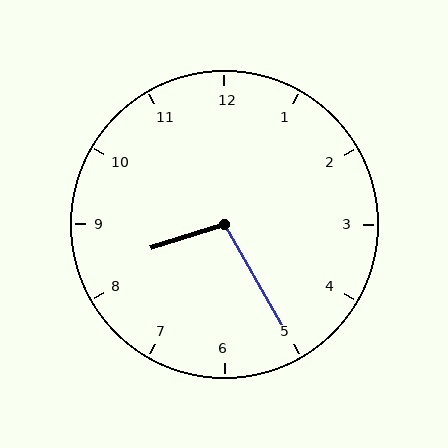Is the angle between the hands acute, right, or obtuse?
It is obtuse.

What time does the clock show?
8:25.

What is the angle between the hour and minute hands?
Approximately 102 degrees.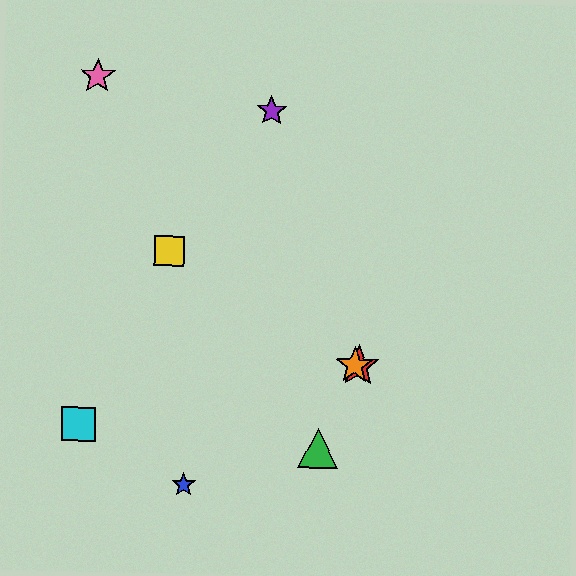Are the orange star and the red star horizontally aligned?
Yes, both are at y≈366.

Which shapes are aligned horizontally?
The red star, the orange star are aligned horizontally.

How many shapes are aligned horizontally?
2 shapes (the red star, the orange star) are aligned horizontally.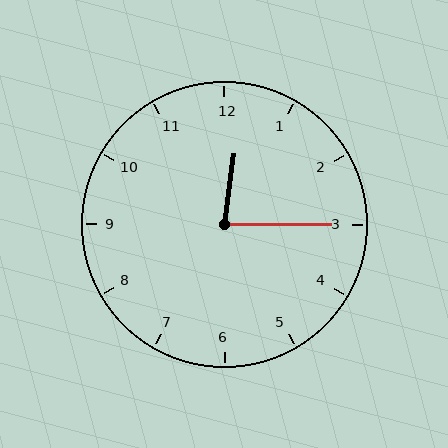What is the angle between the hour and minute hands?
Approximately 82 degrees.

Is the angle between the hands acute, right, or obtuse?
It is acute.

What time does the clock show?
12:15.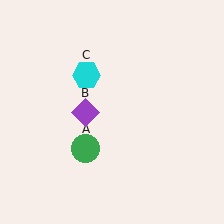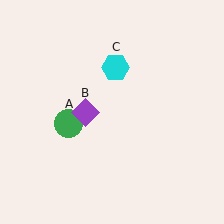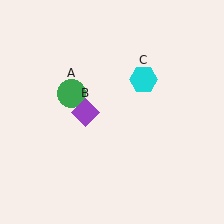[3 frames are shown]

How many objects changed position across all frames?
2 objects changed position: green circle (object A), cyan hexagon (object C).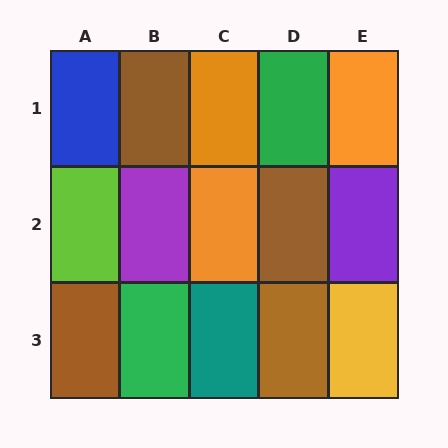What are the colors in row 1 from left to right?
Blue, brown, orange, green, orange.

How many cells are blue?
1 cell is blue.